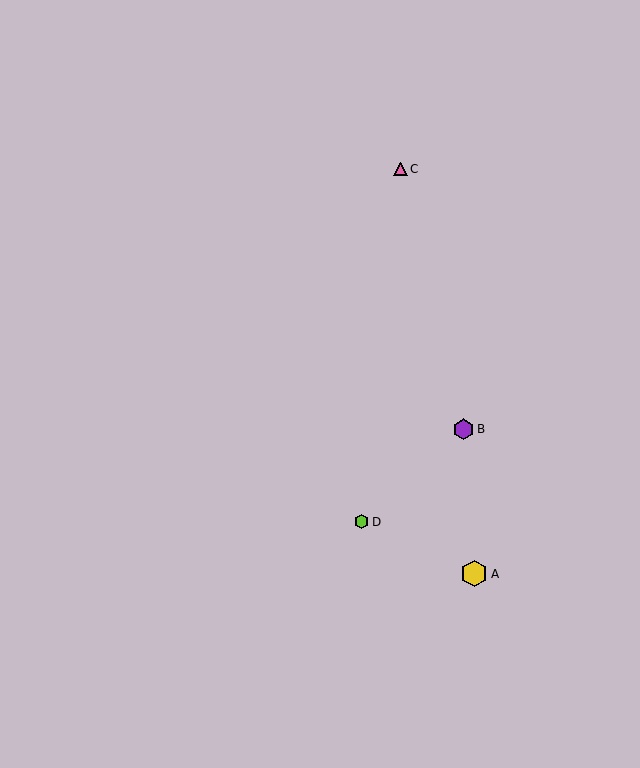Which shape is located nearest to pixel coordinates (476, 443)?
The purple hexagon (labeled B) at (463, 429) is nearest to that location.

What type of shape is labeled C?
Shape C is a pink triangle.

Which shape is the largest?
The yellow hexagon (labeled A) is the largest.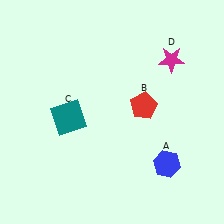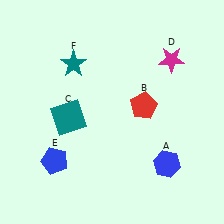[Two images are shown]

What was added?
A blue pentagon (E), a teal star (F) were added in Image 2.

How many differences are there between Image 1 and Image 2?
There are 2 differences between the two images.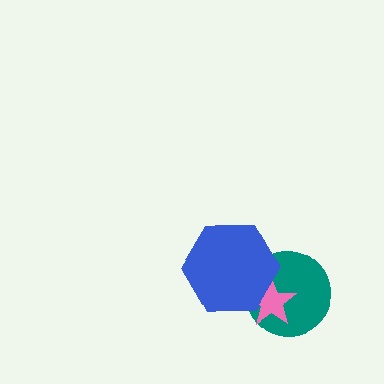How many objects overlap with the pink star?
2 objects overlap with the pink star.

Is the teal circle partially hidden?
Yes, it is partially covered by another shape.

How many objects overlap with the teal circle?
2 objects overlap with the teal circle.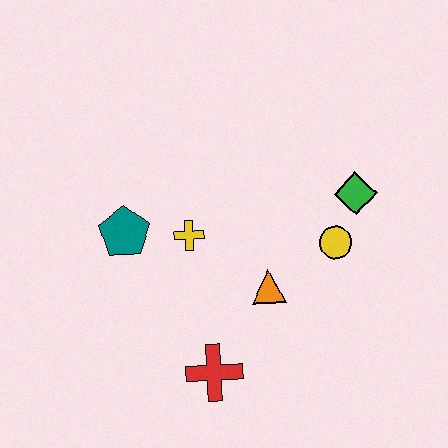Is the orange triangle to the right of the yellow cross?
Yes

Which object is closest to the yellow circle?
The green diamond is closest to the yellow circle.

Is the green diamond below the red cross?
No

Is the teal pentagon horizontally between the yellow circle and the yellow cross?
No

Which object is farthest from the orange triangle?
The teal pentagon is farthest from the orange triangle.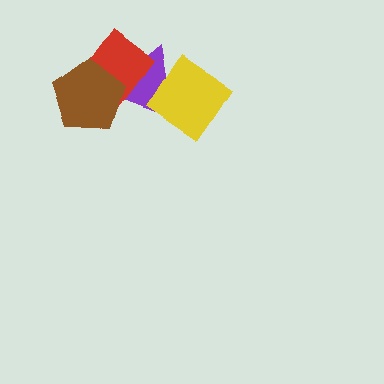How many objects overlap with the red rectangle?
2 objects overlap with the red rectangle.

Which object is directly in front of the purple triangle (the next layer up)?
The red rectangle is directly in front of the purple triangle.